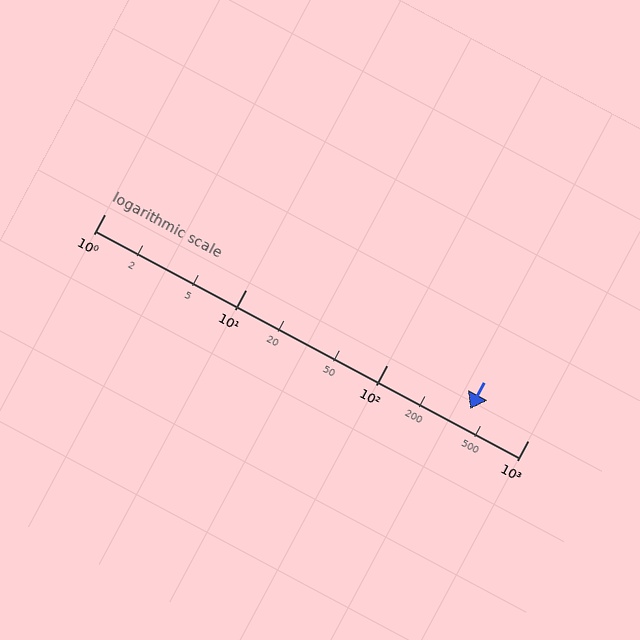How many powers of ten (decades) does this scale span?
The scale spans 3 decades, from 1 to 1000.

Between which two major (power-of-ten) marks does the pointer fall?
The pointer is between 100 and 1000.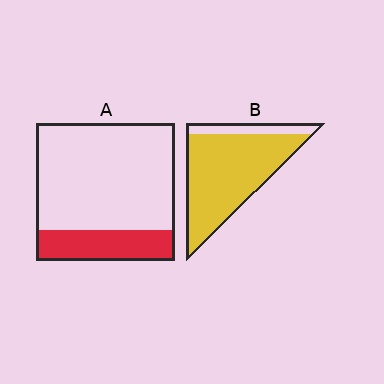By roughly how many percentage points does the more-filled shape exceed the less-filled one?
By roughly 60 percentage points (B over A).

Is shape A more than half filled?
No.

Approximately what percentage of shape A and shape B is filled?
A is approximately 20% and B is approximately 85%.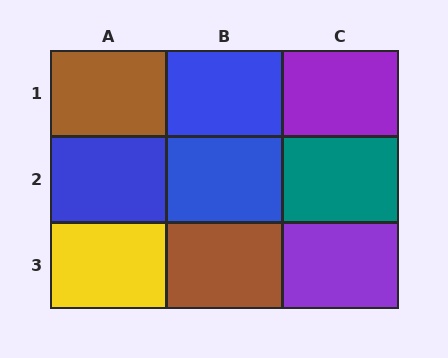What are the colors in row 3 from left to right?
Yellow, brown, purple.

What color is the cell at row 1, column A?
Brown.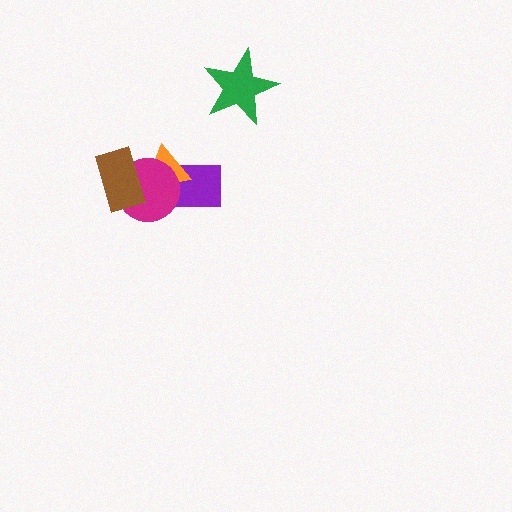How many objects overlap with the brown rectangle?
2 objects overlap with the brown rectangle.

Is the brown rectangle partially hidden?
No, no other shape covers it.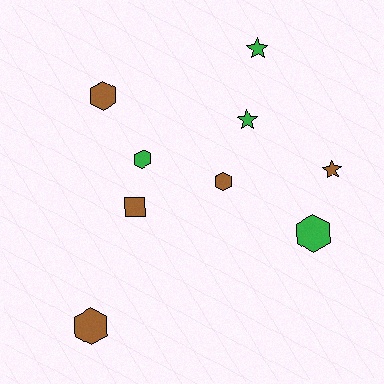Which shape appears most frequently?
Hexagon, with 5 objects.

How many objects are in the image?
There are 9 objects.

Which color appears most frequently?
Brown, with 5 objects.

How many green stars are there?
There are 2 green stars.